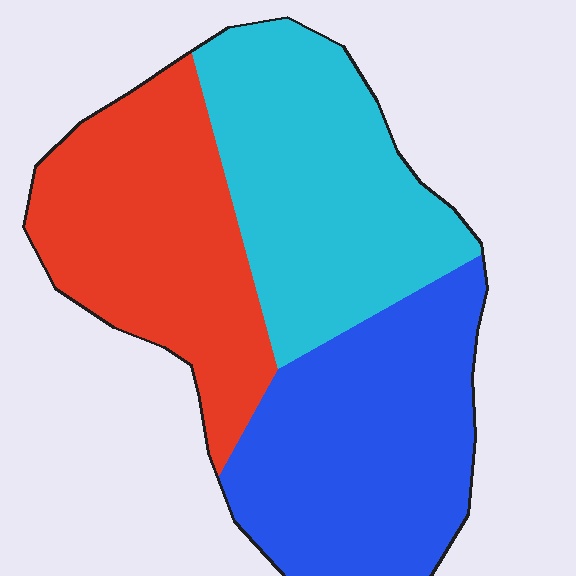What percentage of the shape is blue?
Blue covers 34% of the shape.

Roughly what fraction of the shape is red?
Red covers about 30% of the shape.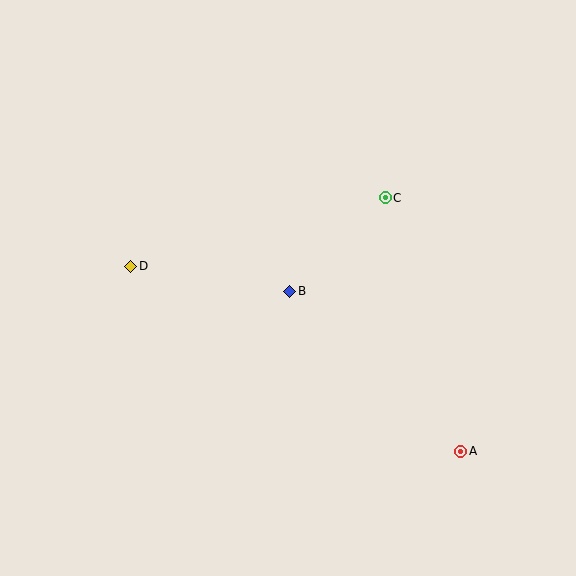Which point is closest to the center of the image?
Point B at (290, 291) is closest to the center.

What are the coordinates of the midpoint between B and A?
The midpoint between B and A is at (375, 371).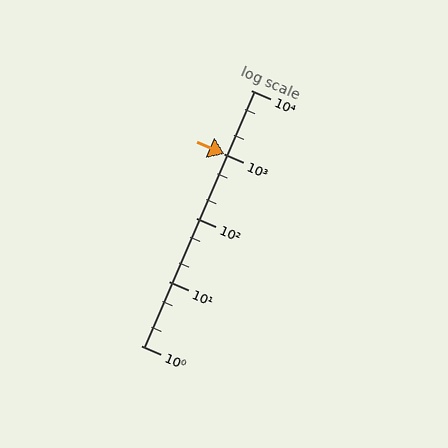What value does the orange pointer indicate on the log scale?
The pointer indicates approximately 1000.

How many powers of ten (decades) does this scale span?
The scale spans 4 decades, from 1 to 10000.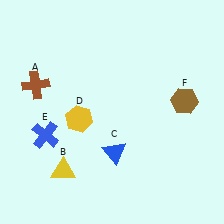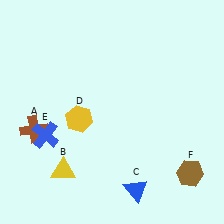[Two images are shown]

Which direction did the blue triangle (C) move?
The blue triangle (C) moved down.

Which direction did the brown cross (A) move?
The brown cross (A) moved down.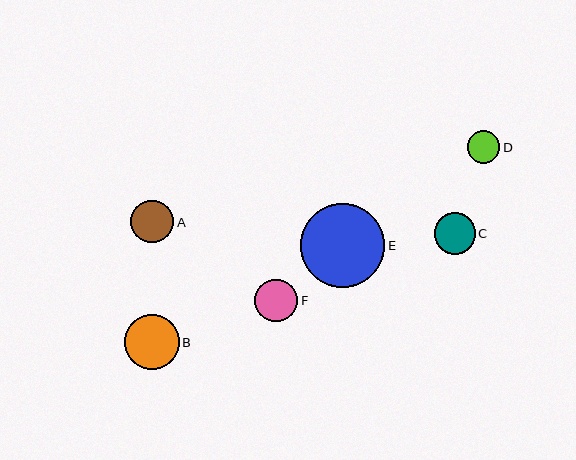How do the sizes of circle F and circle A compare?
Circle F and circle A are approximately the same size.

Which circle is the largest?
Circle E is the largest with a size of approximately 84 pixels.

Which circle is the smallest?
Circle D is the smallest with a size of approximately 32 pixels.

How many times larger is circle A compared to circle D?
Circle A is approximately 1.3 times the size of circle D.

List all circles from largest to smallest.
From largest to smallest: E, B, F, A, C, D.